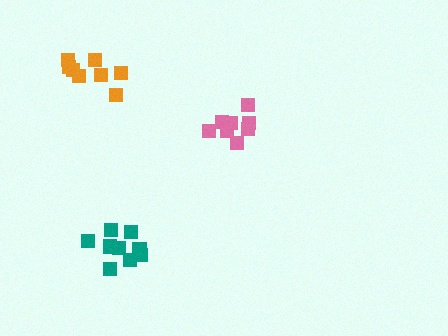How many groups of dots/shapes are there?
There are 3 groups.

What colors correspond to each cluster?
The clusters are colored: pink, teal, orange.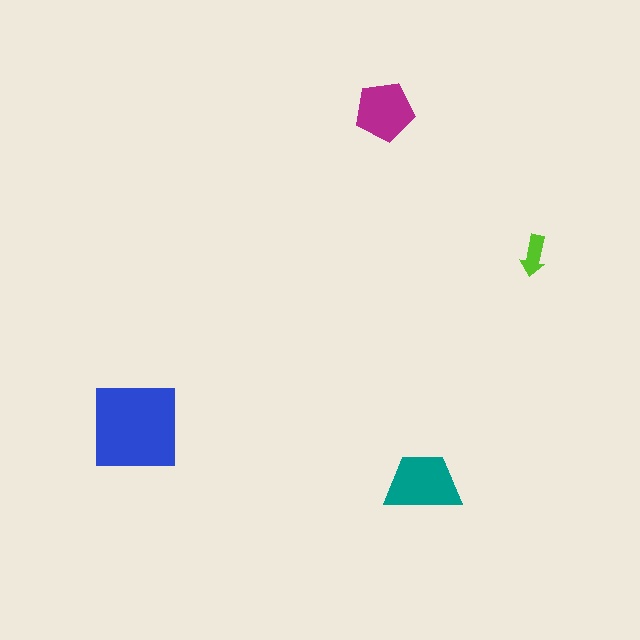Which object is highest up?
The magenta pentagon is topmost.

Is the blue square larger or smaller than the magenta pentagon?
Larger.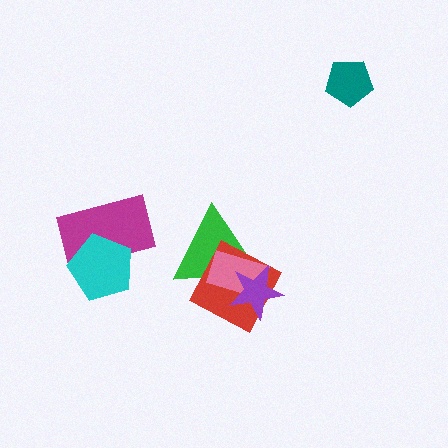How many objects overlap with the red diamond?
3 objects overlap with the red diamond.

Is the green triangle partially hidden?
Yes, it is partially covered by another shape.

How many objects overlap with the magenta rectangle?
1 object overlaps with the magenta rectangle.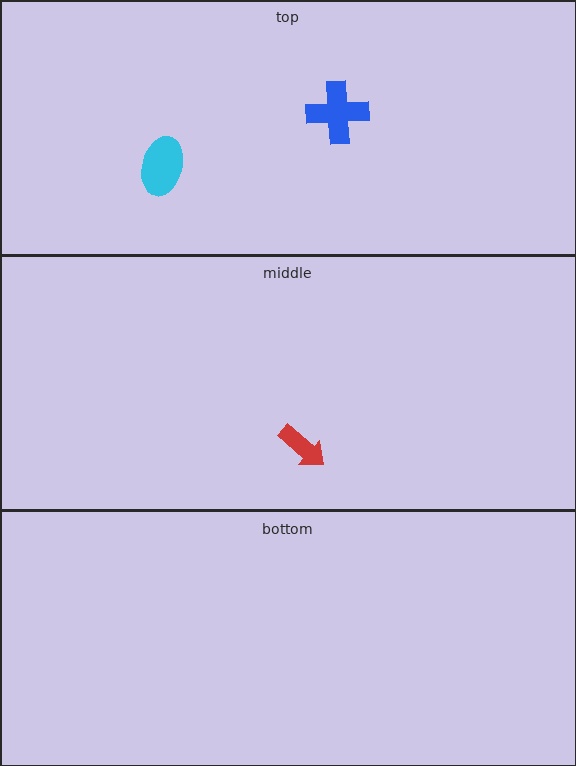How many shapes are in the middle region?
1.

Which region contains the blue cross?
The top region.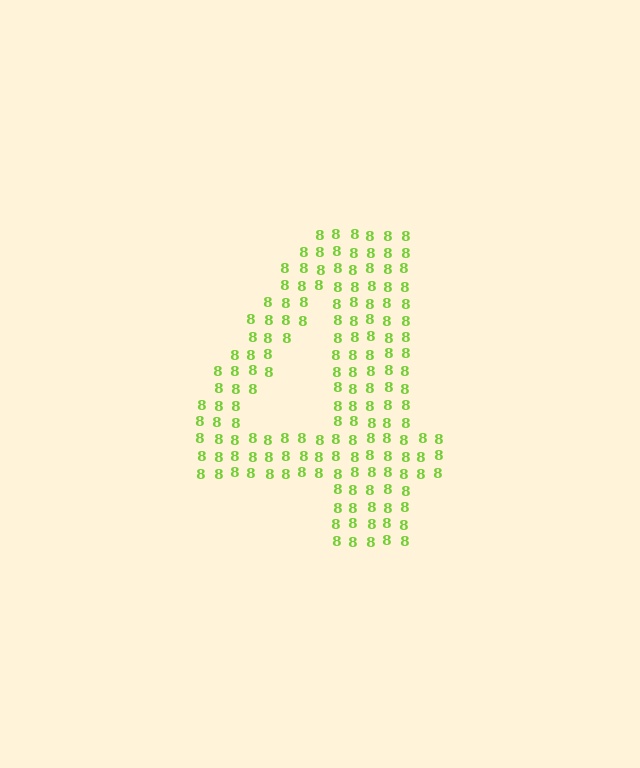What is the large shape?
The large shape is the digit 4.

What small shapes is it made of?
It is made of small digit 8's.